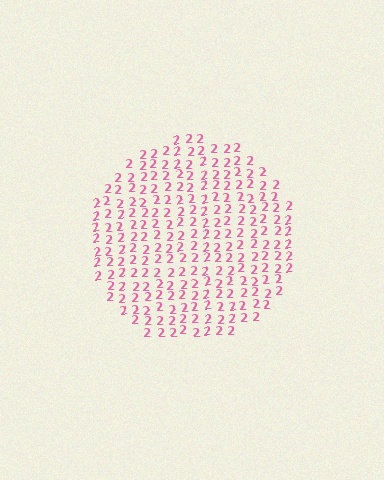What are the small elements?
The small elements are digit 2's.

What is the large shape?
The large shape is a circle.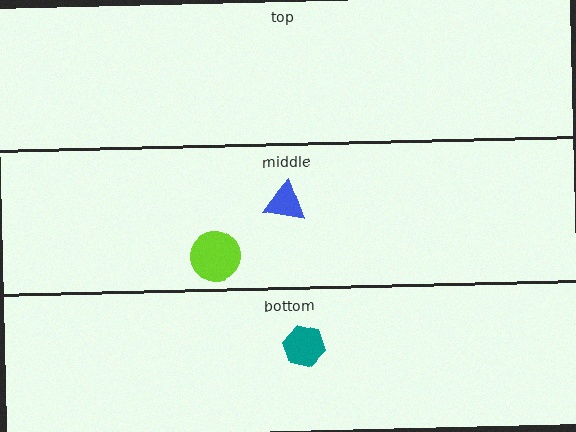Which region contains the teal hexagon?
The bottom region.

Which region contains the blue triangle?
The middle region.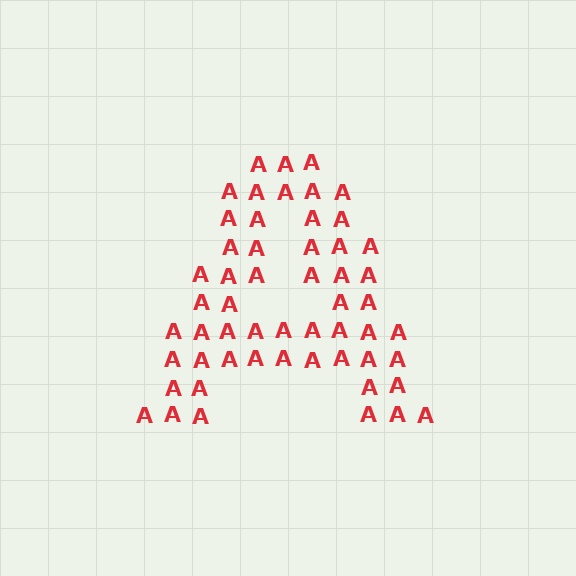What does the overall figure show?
The overall figure shows the letter A.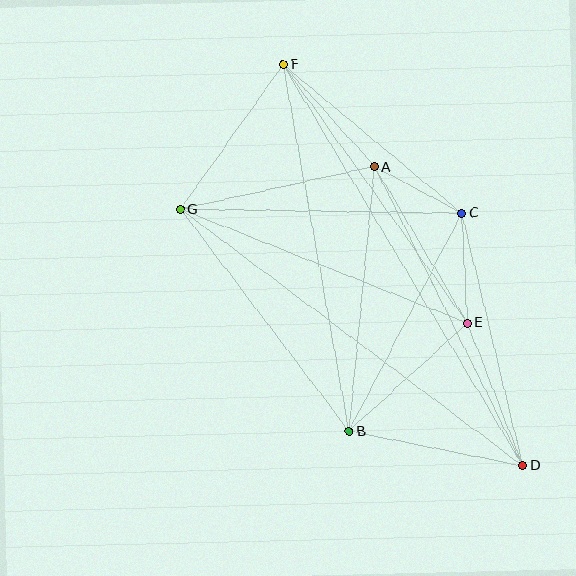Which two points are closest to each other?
Points A and C are closest to each other.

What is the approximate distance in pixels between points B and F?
The distance between B and F is approximately 373 pixels.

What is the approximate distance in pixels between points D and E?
The distance between D and E is approximately 154 pixels.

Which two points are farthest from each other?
Points D and F are farthest from each other.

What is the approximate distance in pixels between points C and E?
The distance between C and E is approximately 110 pixels.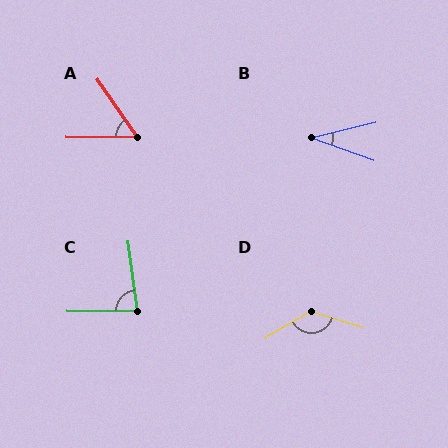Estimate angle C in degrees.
Approximately 82 degrees.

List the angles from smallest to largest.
B (33°), A (54°), C (82°), D (132°).